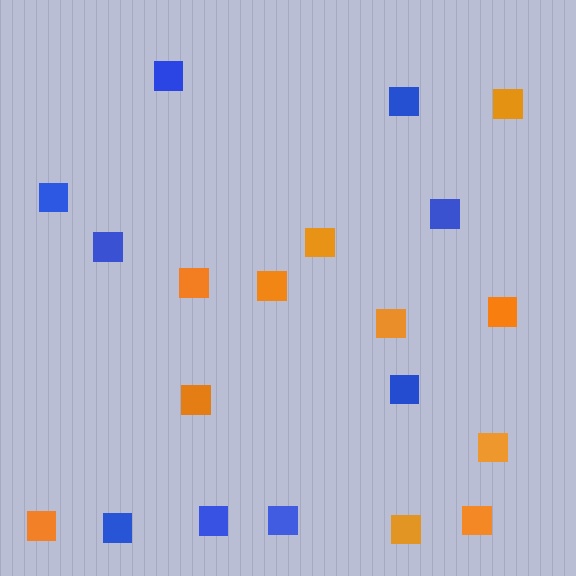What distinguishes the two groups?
There are 2 groups: one group of blue squares (9) and one group of orange squares (11).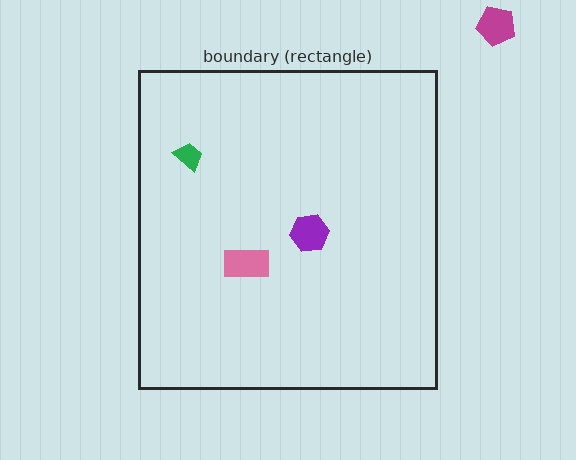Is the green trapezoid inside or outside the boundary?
Inside.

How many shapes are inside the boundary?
3 inside, 1 outside.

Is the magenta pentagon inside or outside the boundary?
Outside.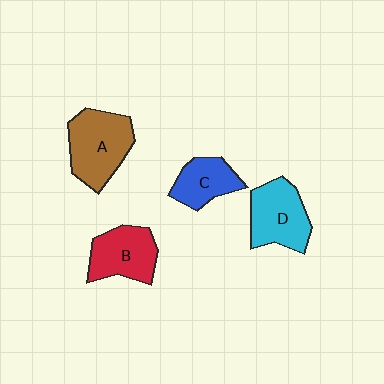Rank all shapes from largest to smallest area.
From largest to smallest: A (brown), D (cyan), B (red), C (blue).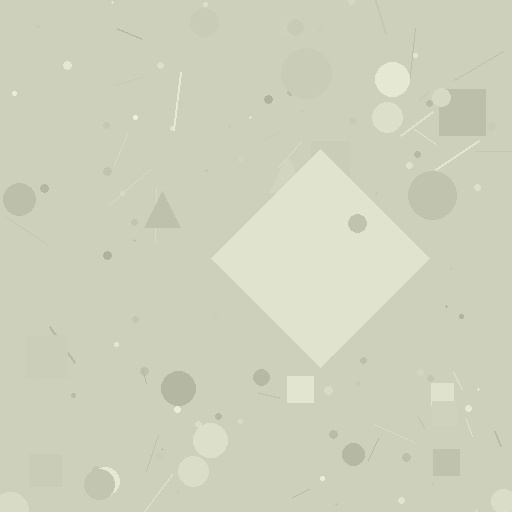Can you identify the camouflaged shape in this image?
The camouflaged shape is a diamond.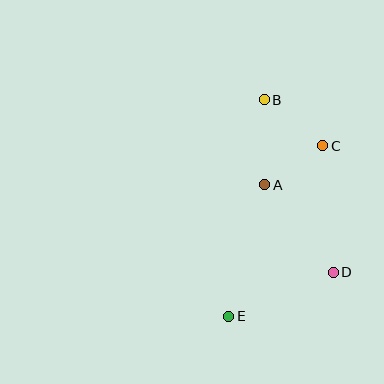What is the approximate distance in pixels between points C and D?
The distance between C and D is approximately 127 pixels.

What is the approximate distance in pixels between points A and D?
The distance between A and D is approximately 111 pixels.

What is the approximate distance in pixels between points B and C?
The distance between B and C is approximately 74 pixels.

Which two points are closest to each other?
Points A and C are closest to each other.